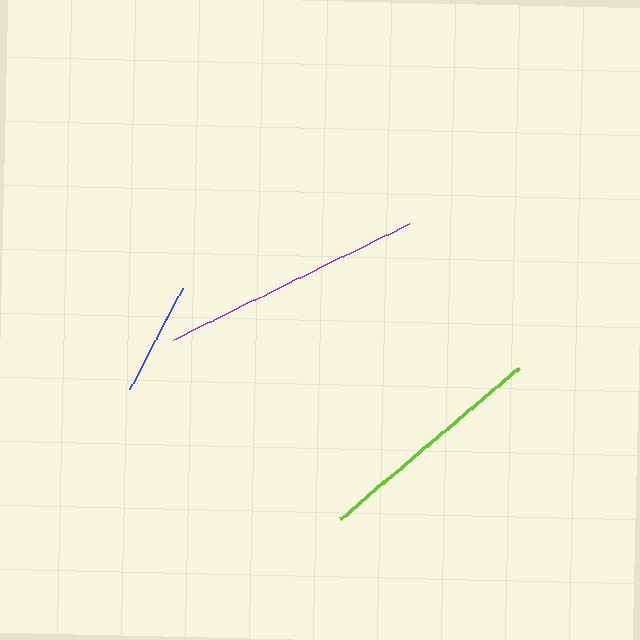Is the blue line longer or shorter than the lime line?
The lime line is longer than the blue line.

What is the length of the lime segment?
The lime segment is approximately 234 pixels long.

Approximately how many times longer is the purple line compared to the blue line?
The purple line is approximately 2.3 times the length of the blue line.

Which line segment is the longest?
The purple line is the longest at approximately 263 pixels.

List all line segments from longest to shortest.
From longest to shortest: purple, lime, blue.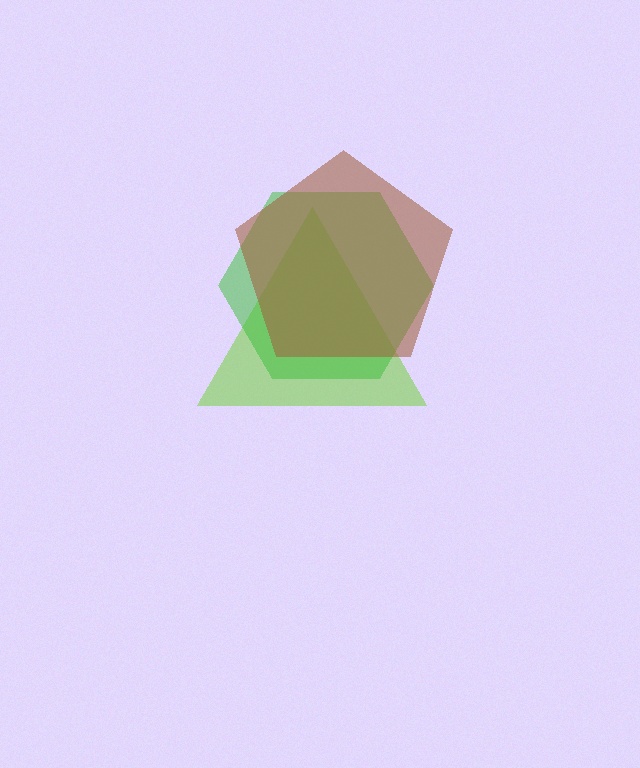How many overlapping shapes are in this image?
There are 3 overlapping shapes in the image.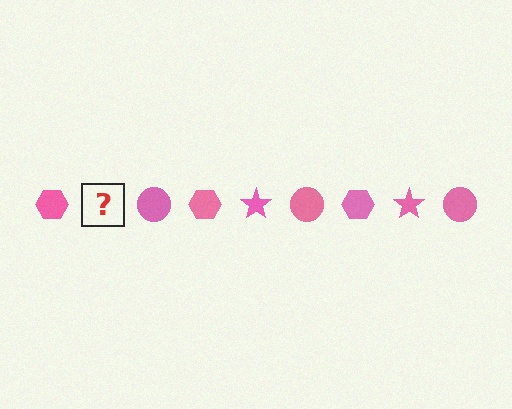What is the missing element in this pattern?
The missing element is a pink star.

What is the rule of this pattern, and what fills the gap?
The rule is that the pattern cycles through hexagon, star, circle shapes in pink. The gap should be filled with a pink star.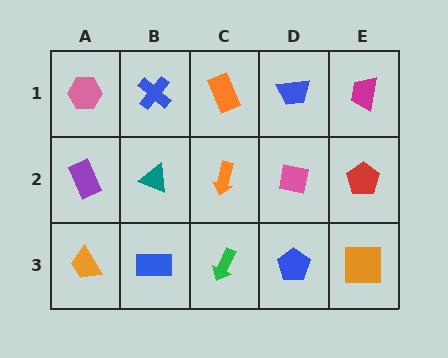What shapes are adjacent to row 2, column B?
A blue cross (row 1, column B), a blue rectangle (row 3, column B), a purple rectangle (row 2, column A), an orange arrow (row 2, column C).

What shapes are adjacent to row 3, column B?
A teal triangle (row 2, column B), an orange trapezoid (row 3, column A), a green arrow (row 3, column C).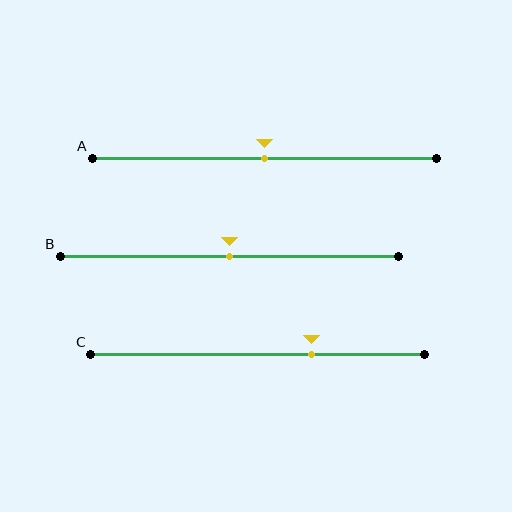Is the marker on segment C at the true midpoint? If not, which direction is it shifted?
No, the marker on segment C is shifted to the right by about 16% of the segment length.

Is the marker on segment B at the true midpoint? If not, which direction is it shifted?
Yes, the marker on segment B is at the true midpoint.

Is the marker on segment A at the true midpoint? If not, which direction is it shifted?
Yes, the marker on segment A is at the true midpoint.